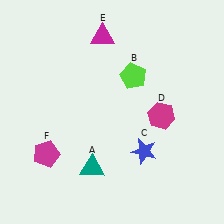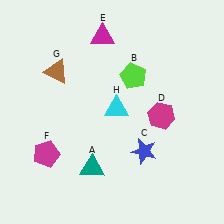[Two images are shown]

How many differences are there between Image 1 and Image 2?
There are 2 differences between the two images.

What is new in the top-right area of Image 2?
A cyan triangle (H) was added in the top-right area of Image 2.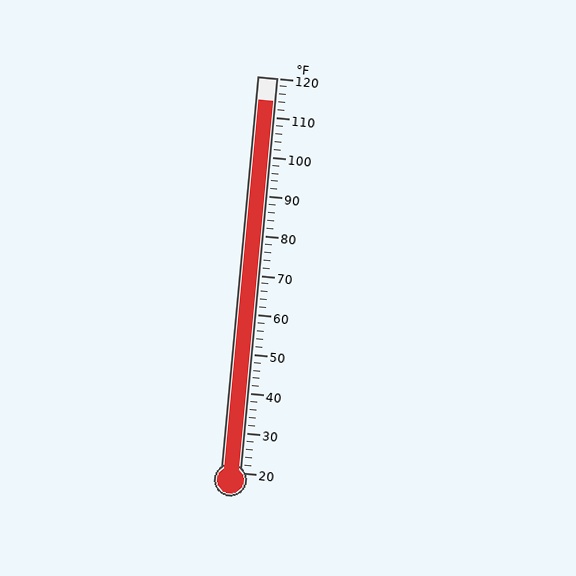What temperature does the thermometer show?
The thermometer shows approximately 114°F.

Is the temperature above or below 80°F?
The temperature is above 80°F.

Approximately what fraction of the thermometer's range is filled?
The thermometer is filled to approximately 95% of its range.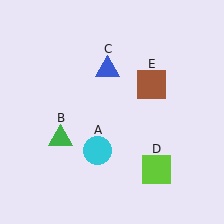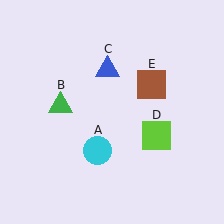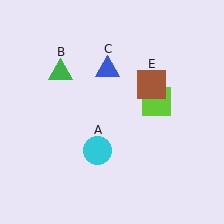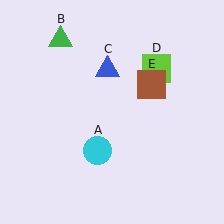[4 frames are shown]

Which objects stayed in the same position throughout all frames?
Cyan circle (object A) and blue triangle (object C) and brown square (object E) remained stationary.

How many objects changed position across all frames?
2 objects changed position: green triangle (object B), lime square (object D).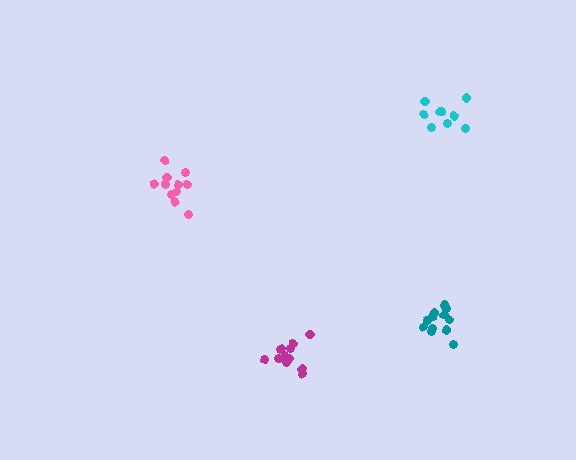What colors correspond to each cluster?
The clusters are colored: pink, magenta, teal, cyan.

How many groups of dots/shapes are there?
There are 4 groups.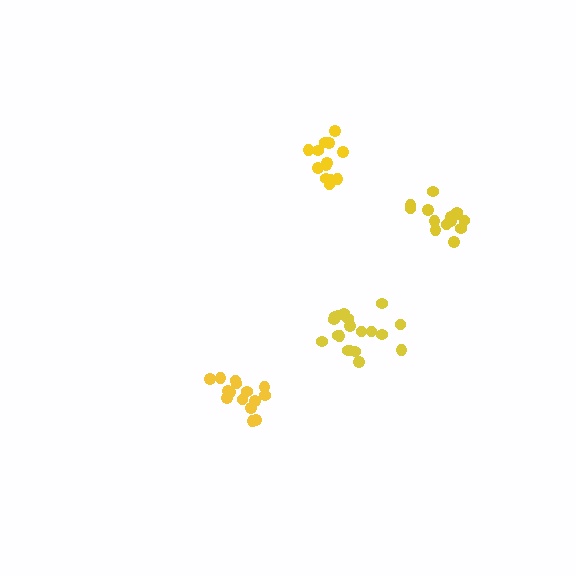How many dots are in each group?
Group 1: 13 dots, Group 2: 14 dots, Group 3: 15 dots, Group 4: 19 dots (61 total).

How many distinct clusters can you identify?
There are 4 distinct clusters.